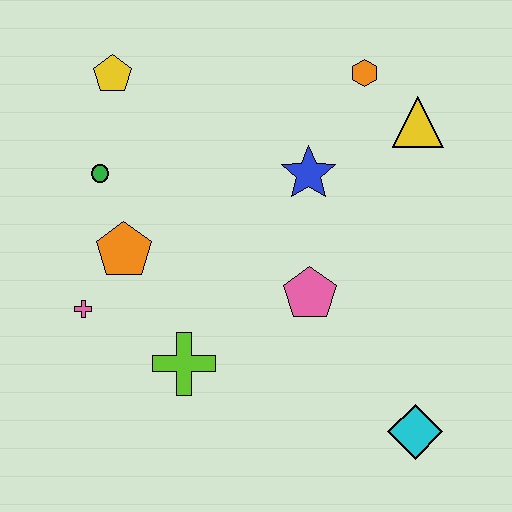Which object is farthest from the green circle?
The cyan diamond is farthest from the green circle.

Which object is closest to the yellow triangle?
The orange hexagon is closest to the yellow triangle.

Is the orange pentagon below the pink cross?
No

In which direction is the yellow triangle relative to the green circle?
The yellow triangle is to the right of the green circle.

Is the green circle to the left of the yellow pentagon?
Yes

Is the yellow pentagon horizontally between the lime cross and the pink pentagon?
No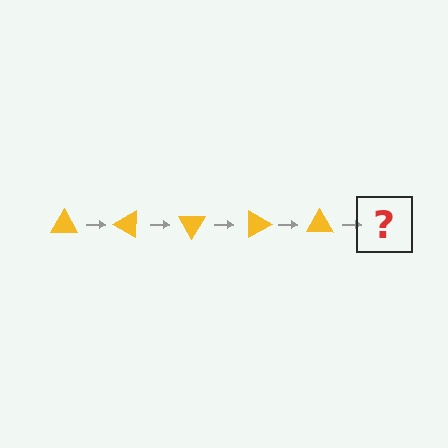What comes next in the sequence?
The next element should be a yellow triangle rotated 150 degrees.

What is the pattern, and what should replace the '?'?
The pattern is that the triangle rotates 30 degrees each step. The '?' should be a yellow triangle rotated 150 degrees.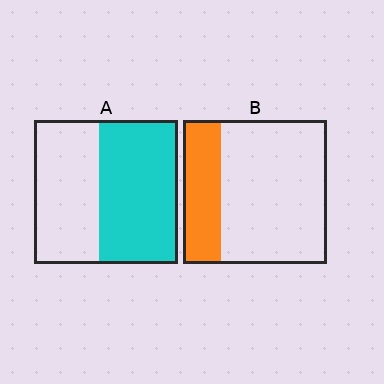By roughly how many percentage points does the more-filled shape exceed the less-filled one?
By roughly 30 percentage points (A over B).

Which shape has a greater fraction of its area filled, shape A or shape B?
Shape A.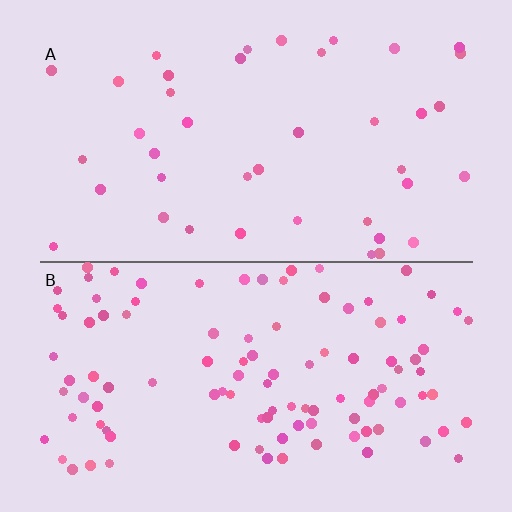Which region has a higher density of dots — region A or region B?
B (the bottom).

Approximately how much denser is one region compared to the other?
Approximately 2.6× — region B over region A.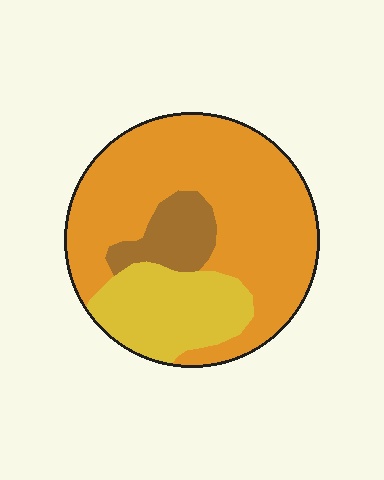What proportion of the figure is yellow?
Yellow covers around 25% of the figure.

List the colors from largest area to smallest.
From largest to smallest: orange, yellow, brown.